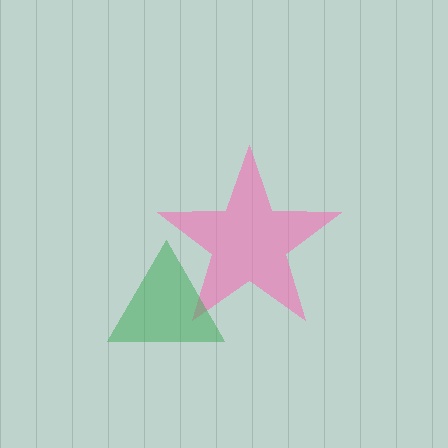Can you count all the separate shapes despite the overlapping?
Yes, there are 2 separate shapes.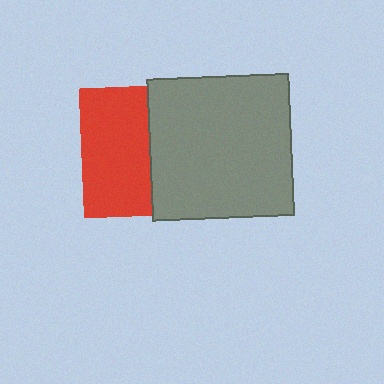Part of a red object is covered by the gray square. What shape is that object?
It is a square.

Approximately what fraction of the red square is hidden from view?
Roughly 47% of the red square is hidden behind the gray square.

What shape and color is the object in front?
The object in front is a gray square.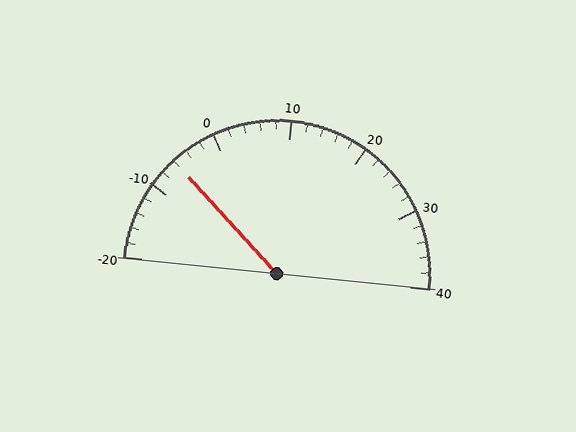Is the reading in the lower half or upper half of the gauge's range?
The reading is in the lower half of the range (-20 to 40).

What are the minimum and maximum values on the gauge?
The gauge ranges from -20 to 40.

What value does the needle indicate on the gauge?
The needle indicates approximately -6.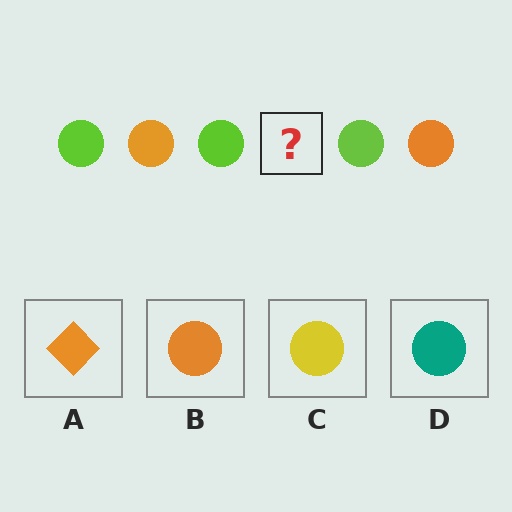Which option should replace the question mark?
Option B.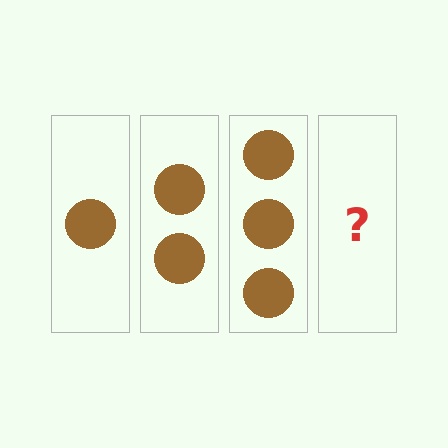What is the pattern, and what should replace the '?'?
The pattern is that each step adds one more circle. The '?' should be 4 circles.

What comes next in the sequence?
The next element should be 4 circles.